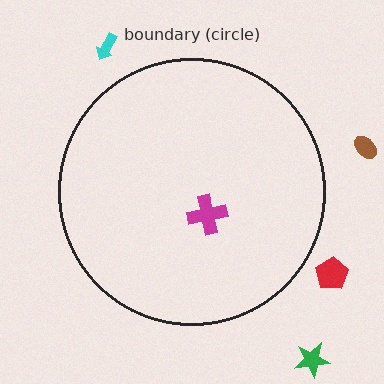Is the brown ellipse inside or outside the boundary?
Outside.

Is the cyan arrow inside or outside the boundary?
Outside.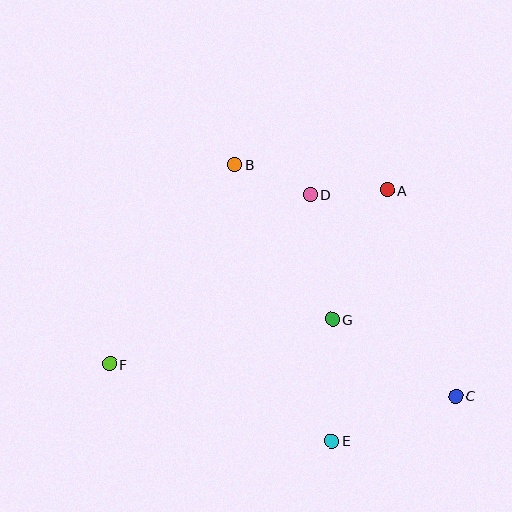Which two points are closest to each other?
Points A and D are closest to each other.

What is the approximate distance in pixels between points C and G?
The distance between C and G is approximately 145 pixels.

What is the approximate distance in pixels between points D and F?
The distance between D and F is approximately 263 pixels.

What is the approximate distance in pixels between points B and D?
The distance between B and D is approximately 81 pixels.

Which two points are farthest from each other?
Points C and F are farthest from each other.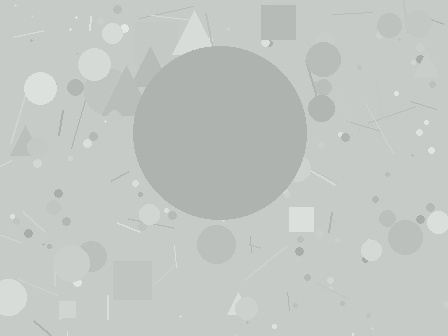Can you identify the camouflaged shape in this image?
The camouflaged shape is a circle.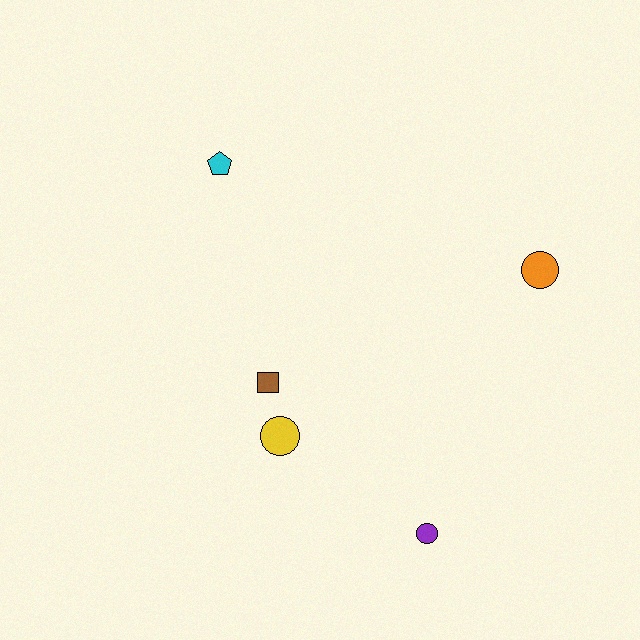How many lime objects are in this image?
There are no lime objects.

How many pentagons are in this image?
There is 1 pentagon.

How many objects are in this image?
There are 5 objects.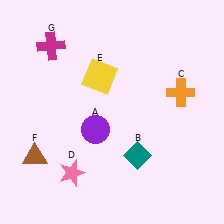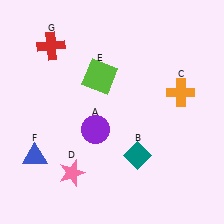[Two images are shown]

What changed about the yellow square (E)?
In Image 1, E is yellow. In Image 2, it changed to lime.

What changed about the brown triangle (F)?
In Image 1, F is brown. In Image 2, it changed to blue.